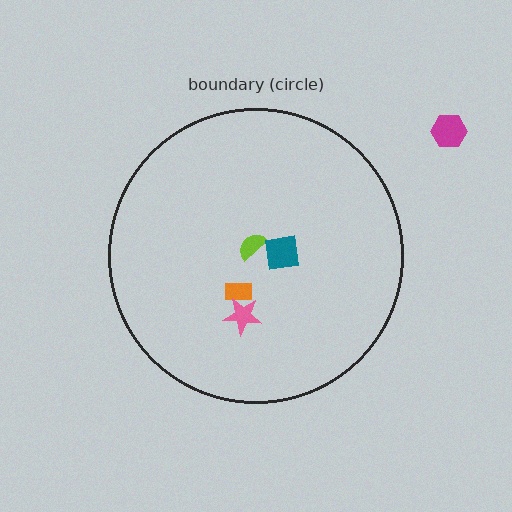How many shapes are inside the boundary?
4 inside, 1 outside.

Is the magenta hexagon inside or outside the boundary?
Outside.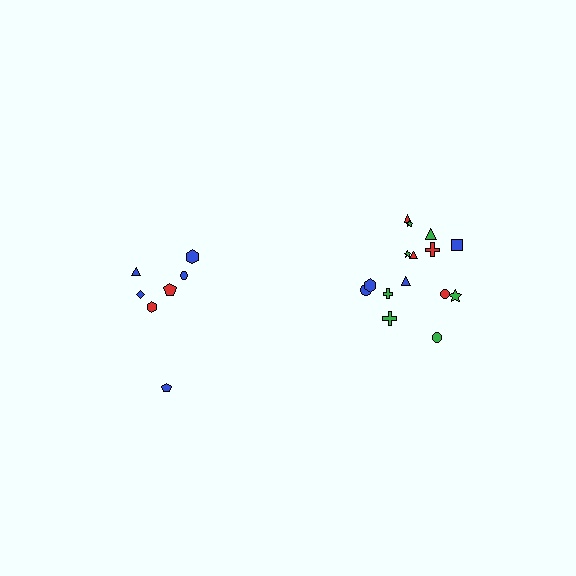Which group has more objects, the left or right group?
The right group.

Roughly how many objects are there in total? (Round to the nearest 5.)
Roughly 20 objects in total.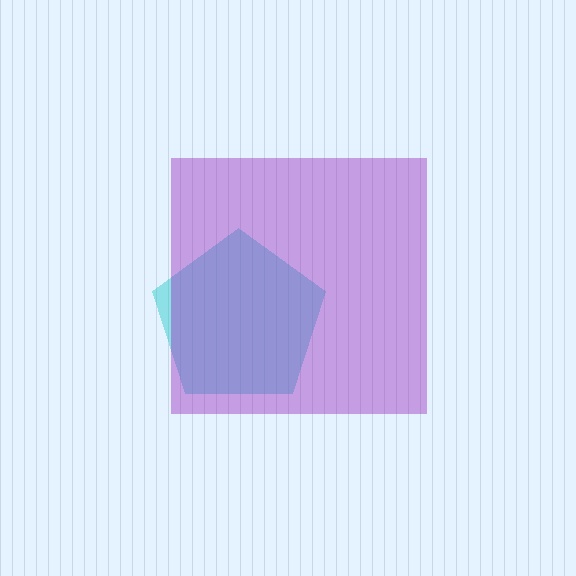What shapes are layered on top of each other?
The layered shapes are: a cyan pentagon, a purple square.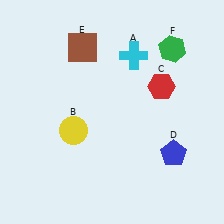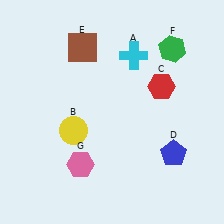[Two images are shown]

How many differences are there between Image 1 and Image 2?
There is 1 difference between the two images.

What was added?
A pink hexagon (G) was added in Image 2.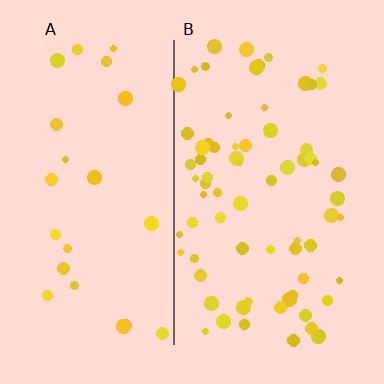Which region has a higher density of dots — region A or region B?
B (the right).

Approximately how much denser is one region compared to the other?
Approximately 3.0× — region B over region A.